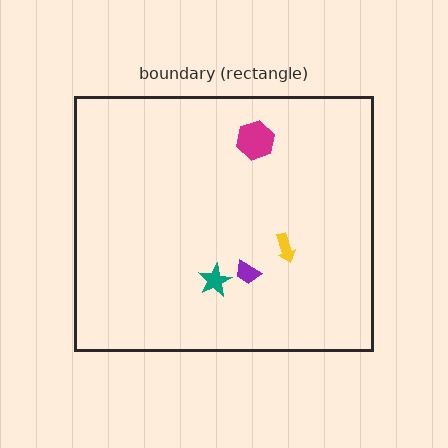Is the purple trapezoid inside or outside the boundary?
Inside.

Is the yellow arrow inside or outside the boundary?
Inside.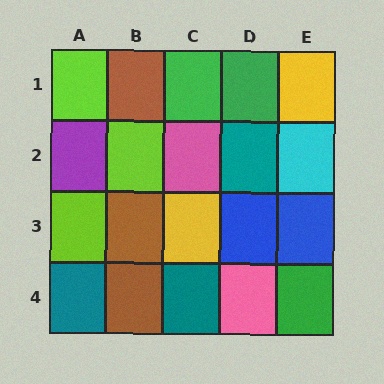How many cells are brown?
3 cells are brown.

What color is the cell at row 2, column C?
Pink.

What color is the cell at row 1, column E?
Yellow.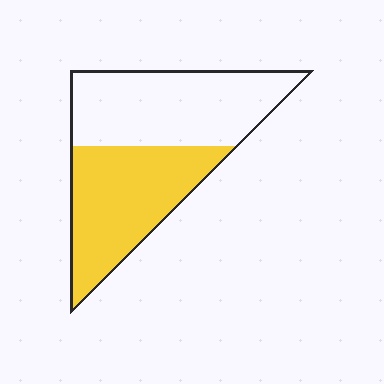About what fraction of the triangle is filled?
About one half (1/2).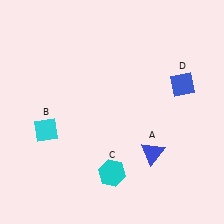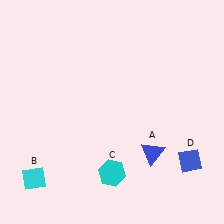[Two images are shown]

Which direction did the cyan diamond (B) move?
The cyan diamond (B) moved down.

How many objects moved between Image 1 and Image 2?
2 objects moved between the two images.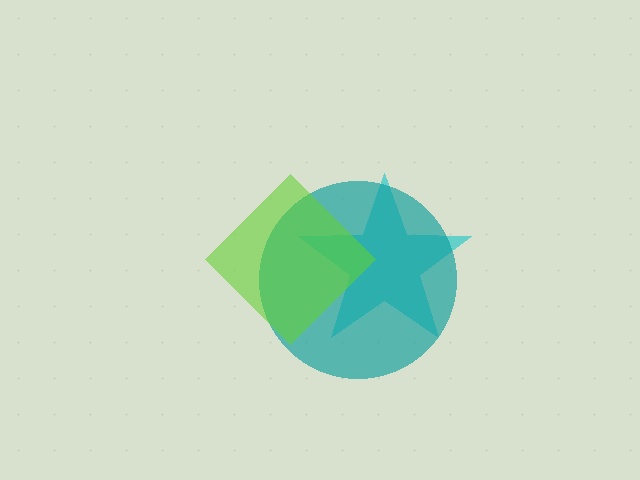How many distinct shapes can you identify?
There are 3 distinct shapes: a cyan star, a teal circle, a lime diamond.